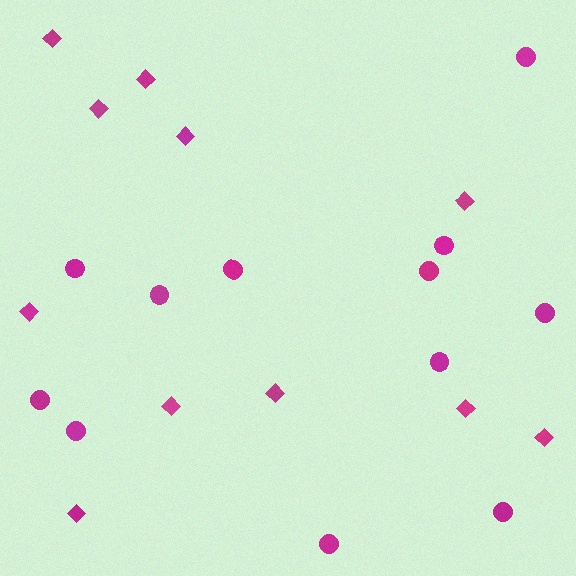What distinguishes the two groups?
There are 2 groups: one group of diamonds (11) and one group of circles (12).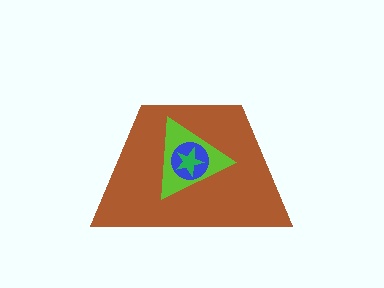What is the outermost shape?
The brown trapezoid.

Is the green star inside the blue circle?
Yes.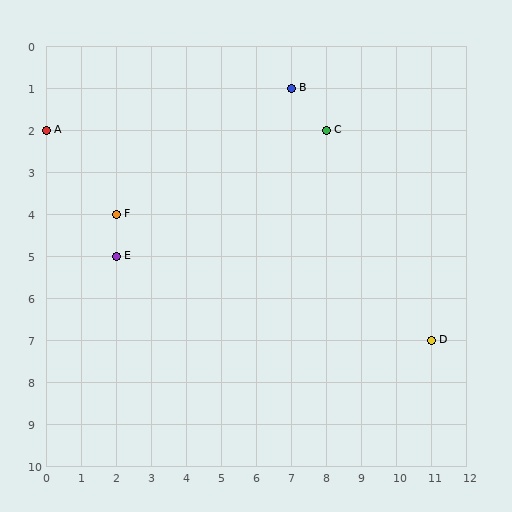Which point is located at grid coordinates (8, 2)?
Point C is at (8, 2).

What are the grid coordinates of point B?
Point B is at grid coordinates (7, 1).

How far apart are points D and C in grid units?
Points D and C are 3 columns and 5 rows apart (about 5.8 grid units diagonally).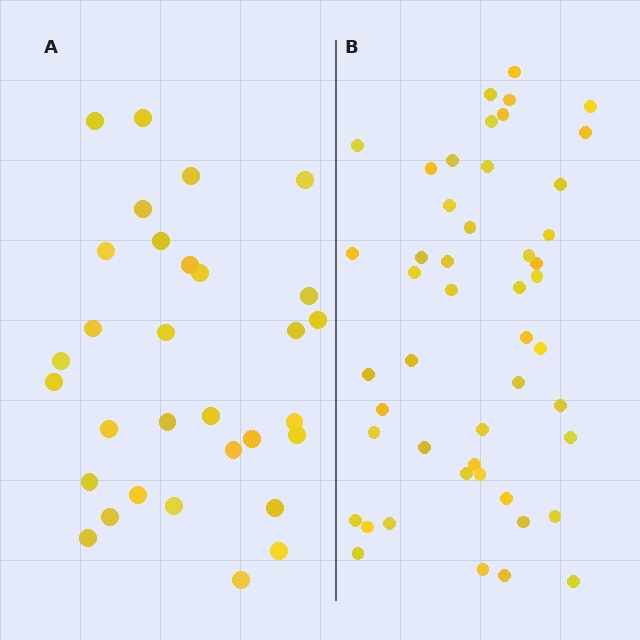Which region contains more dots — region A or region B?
Region B (the right region) has more dots.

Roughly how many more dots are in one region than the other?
Region B has approximately 15 more dots than region A.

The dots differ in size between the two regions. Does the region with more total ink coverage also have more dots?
No. Region A has more total ink coverage because its dots are larger, but region B actually contains more individual dots. Total area can be misleading — the number of items is what matters here.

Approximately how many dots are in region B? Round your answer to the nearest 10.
About 50 dots. (The exact count is 48, which rounds to 50.)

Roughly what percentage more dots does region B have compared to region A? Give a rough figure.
About 55% more.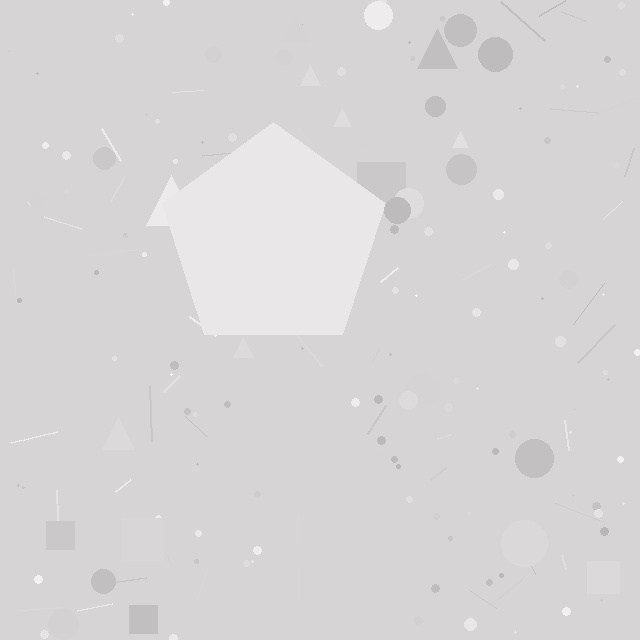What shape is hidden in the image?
A pentagon is hidden in the image.